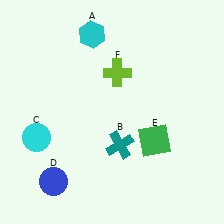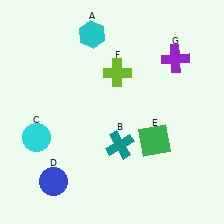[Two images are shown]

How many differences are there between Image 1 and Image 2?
There is 1 difference between the two images.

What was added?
A purple cross (G) was added in Image 2.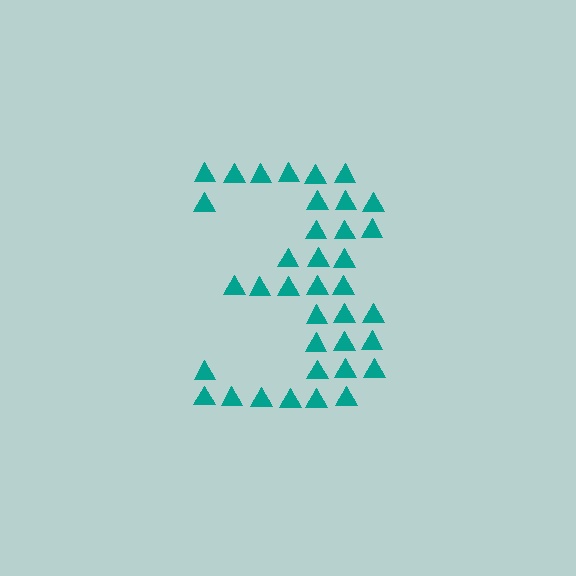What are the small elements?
The small elements are triangles.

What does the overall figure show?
The overall figure shows the digit 3.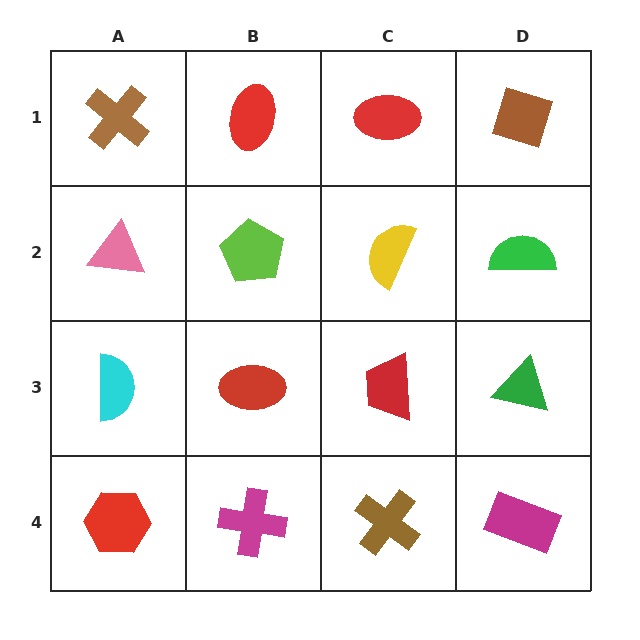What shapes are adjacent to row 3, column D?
A green semicircle (row 2, column D), a magenta rectangle (row 4, column D), a red trapezoid (row 3, column C).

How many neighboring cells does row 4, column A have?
2.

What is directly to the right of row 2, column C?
A green semicircle.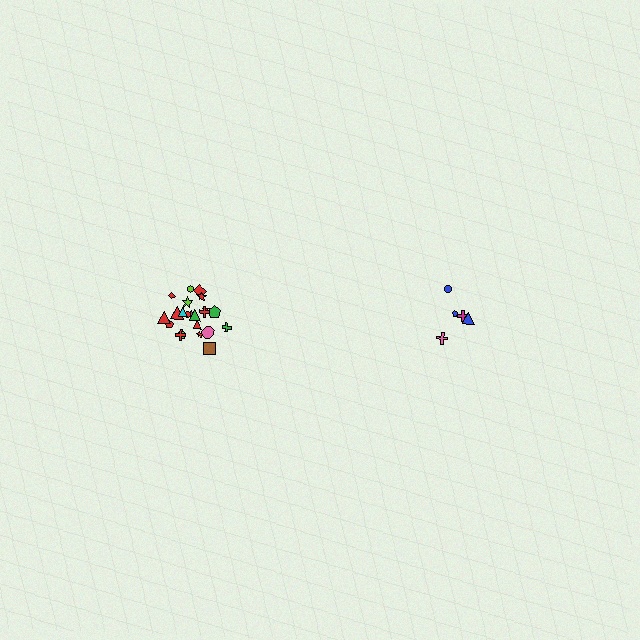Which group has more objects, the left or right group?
The left group.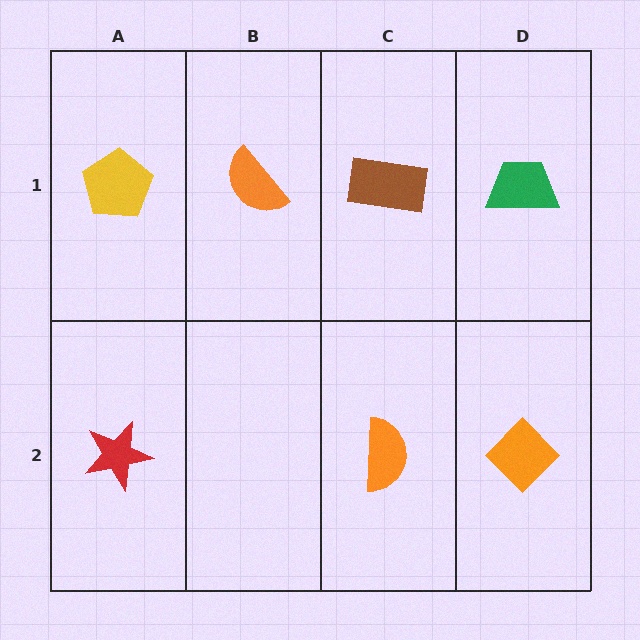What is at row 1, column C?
A brown rectangle.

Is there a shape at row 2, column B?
No, that cell is empty.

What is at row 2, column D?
An orange diamond.